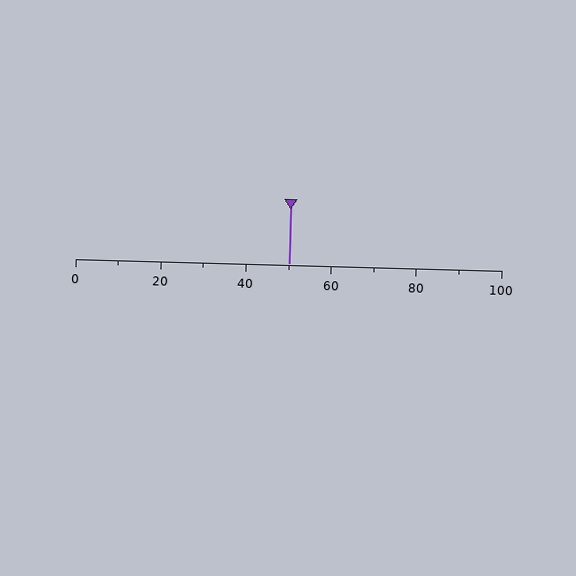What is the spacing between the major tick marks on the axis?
The major ticks are spaced 20 apart.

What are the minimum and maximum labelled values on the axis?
The axis runs from 0 to 100.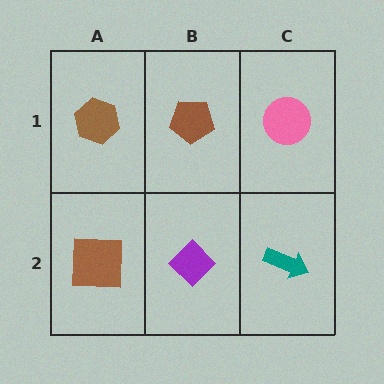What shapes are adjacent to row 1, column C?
A teal arrow (row 2, column C), a brown pentagon (row 1, column B).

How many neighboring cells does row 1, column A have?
2.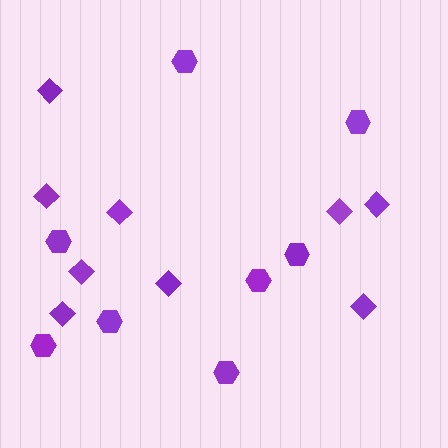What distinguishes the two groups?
There are 2 groups: one group of diamonds (9) and one group of hexagons (8).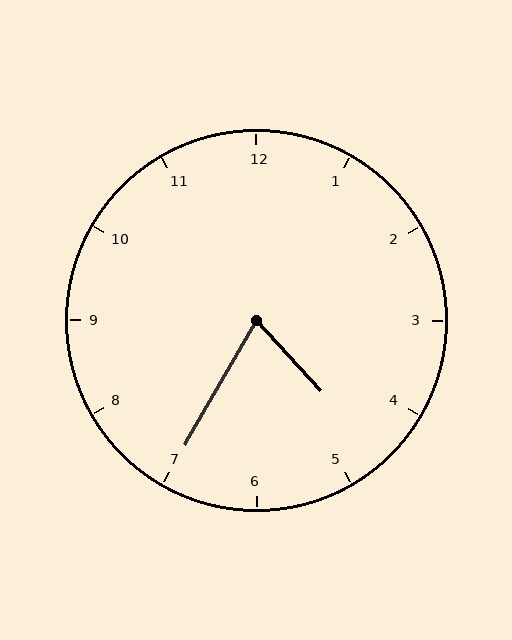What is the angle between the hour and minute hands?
Approximately 72 degrees.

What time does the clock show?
4:35.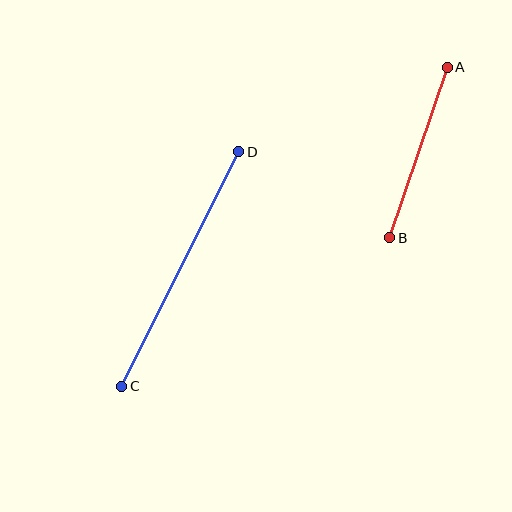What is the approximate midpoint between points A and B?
The midpoint is at approximately (418, 152) pixels.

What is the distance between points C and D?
The distance is approximately 262 pixels.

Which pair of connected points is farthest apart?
Points C and D are farthest apart.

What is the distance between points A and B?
The distance is approximately 180 pixels.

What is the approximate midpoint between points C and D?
The midpoint is at approximately (180, 269) pixels.